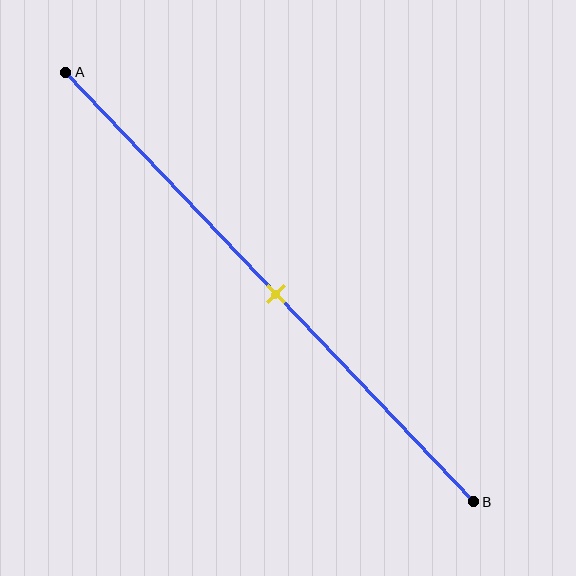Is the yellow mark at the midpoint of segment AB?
Yes, the mark is approximately at the midpoint.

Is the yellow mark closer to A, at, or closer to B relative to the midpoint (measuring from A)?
The yellow mark is approximately at the midpoint of segment AB.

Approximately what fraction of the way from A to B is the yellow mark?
The yellow mark is approximately 50% of the way from A to B.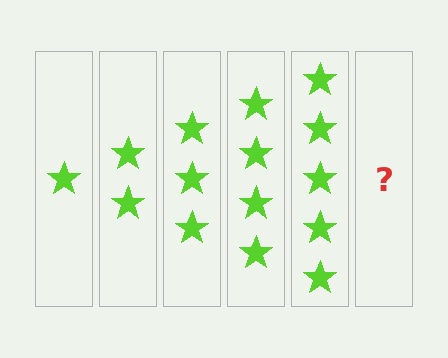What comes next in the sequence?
The next element should be 6 stars.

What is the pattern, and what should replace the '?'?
The pattern is that each step adds one more star. The '?' should be 6 stars.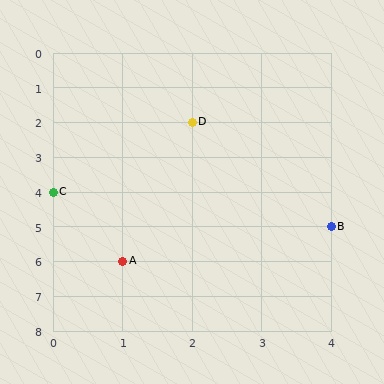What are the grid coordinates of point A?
Point A is at grid coordinates (1, 6).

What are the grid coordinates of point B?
Point B is at grid coordinates (4, 5).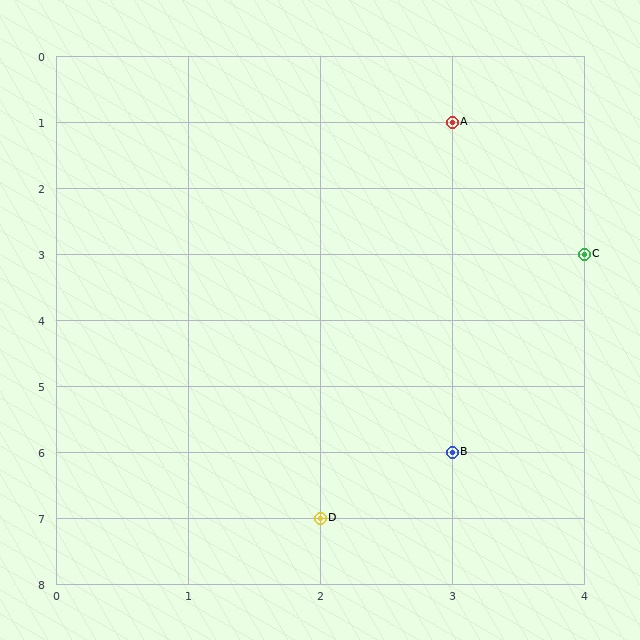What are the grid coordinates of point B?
Point B is at grid coordinates (3, 6).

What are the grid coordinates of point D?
Point D is at grid coordinates (2, 7).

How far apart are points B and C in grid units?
Points B and C are 1 column and 3 rows apart (about 3.2 grid units diagonally).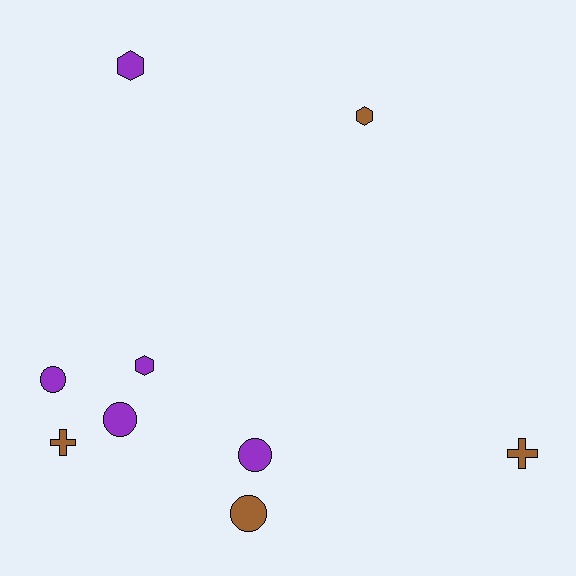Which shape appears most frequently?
Circle, with 4 objects.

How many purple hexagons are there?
There are 2 purple hexagons.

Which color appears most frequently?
Purple, with 5 objects.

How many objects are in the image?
There are 9 objects.